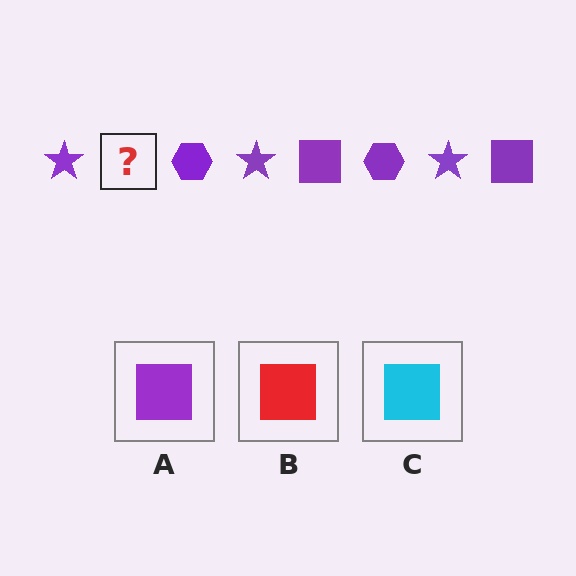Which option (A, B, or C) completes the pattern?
A.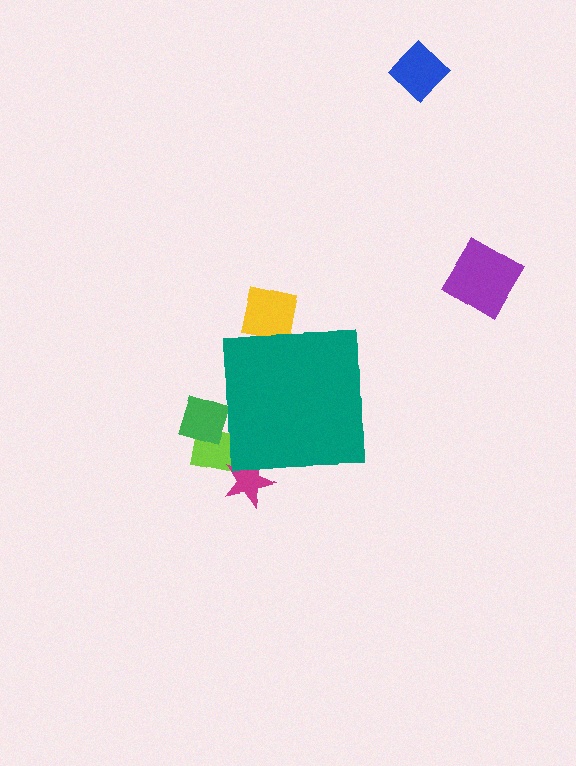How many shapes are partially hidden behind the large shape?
4 shapes are partially hidden.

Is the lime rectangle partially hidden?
Yes, the lime rectangle is partially hidden behind the teal square.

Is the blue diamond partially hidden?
No, the blue diamond is fully visible.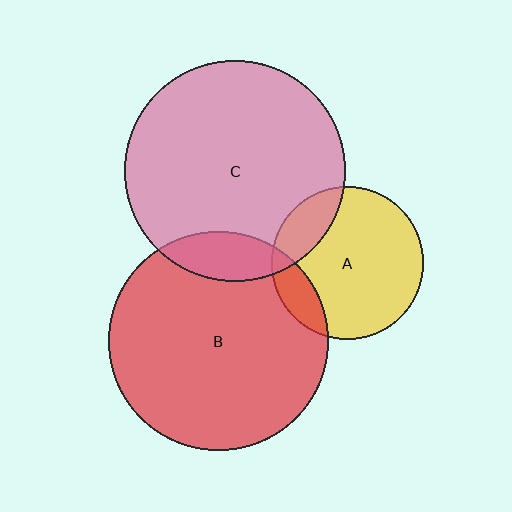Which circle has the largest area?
Circle C (pink).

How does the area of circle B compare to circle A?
Approximately 2.1 times.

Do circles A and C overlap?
Yes.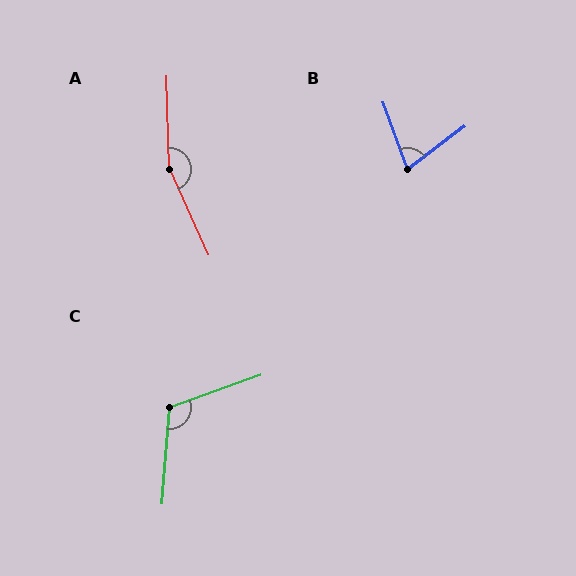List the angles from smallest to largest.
B (72°), C (114°), A (157°).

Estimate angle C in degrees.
Approximately 114 degrees.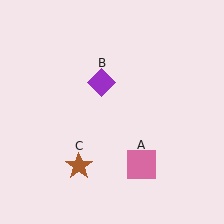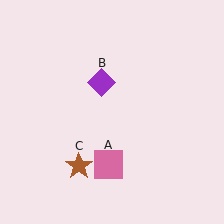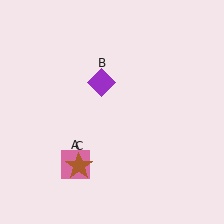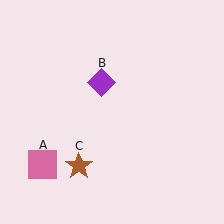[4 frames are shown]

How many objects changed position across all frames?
1 object changed position: pink square (object A).